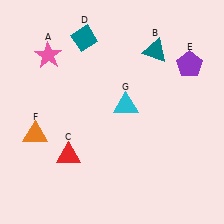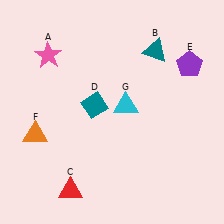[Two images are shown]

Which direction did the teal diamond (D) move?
The teal diamond (D) moved down.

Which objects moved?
The objects that moved are: the red triangle (C), the teal diamond (D).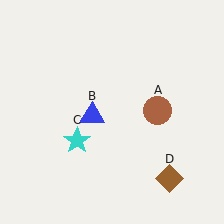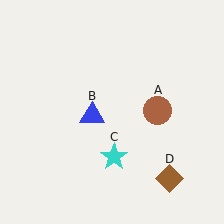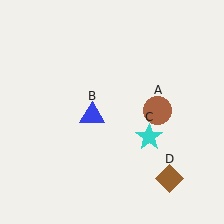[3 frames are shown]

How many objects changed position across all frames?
1 object changed position: cyan star (object C).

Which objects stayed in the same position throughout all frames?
Brown circle (object A) and blue triangle (object B) and brown diamond (object D) remained stationary.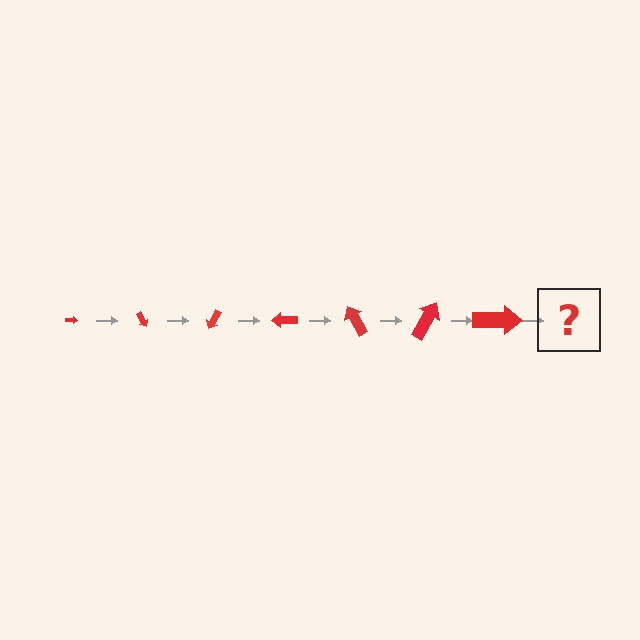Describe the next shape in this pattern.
It should be an arrow, larger than the previous one and rotated 420 degrees from the start.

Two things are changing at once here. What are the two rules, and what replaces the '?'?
The two rules are that the arrow grows larger each step and it rotates 60 degrees each step. The '?' should be an arrow, larger than the previous one and rotated 420 degrees from the start.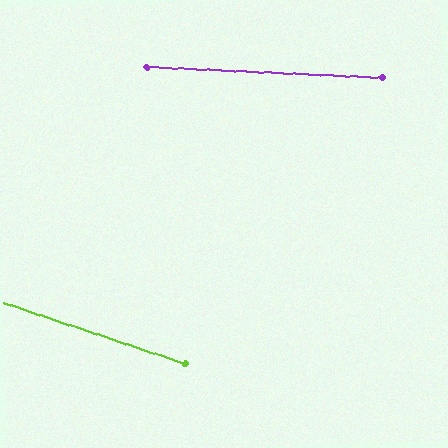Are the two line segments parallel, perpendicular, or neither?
Neither parallel nor perpendicular — they differ by about 16°.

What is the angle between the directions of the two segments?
Approximately 16 degrees.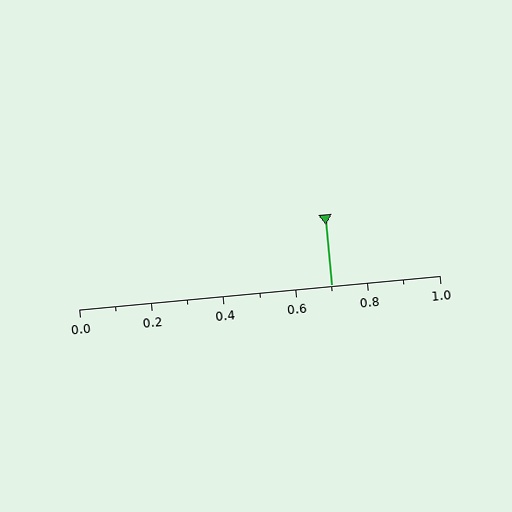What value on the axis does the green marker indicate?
The marker indicates approximately 0.7.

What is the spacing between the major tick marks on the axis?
The major ticks are spaced 0.2 apart.